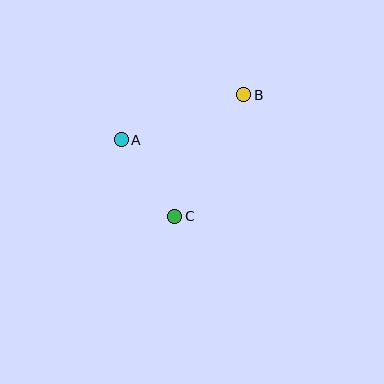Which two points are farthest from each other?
Points B and C are farthest from each other.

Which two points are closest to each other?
Points A and C are closest to each other.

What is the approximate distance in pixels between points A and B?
The distance between A and B is approximately 130 pixels.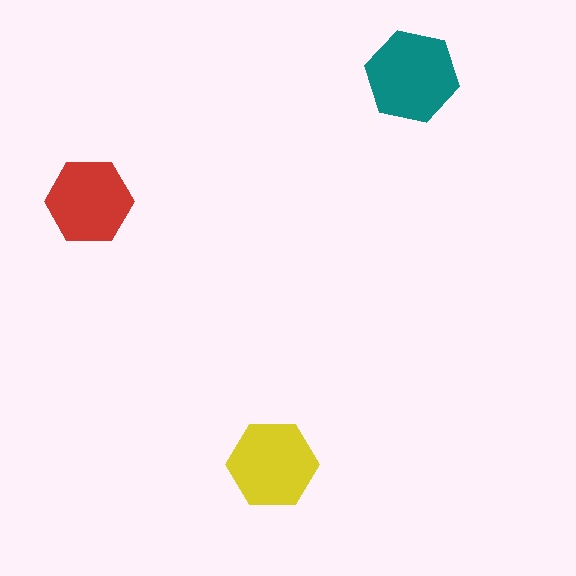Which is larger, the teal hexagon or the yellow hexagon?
The teal one.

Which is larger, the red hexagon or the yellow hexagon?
The yellow one.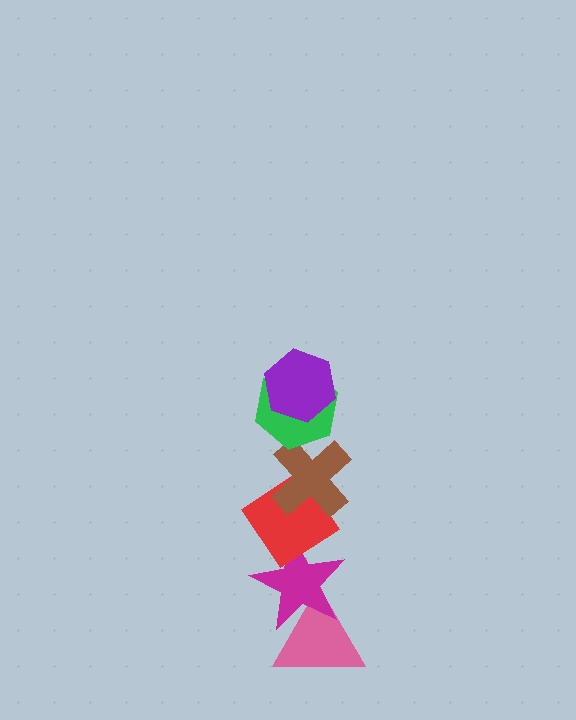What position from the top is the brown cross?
The brown cross is 3rd from the top.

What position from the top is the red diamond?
The red diamond is 4th from the top.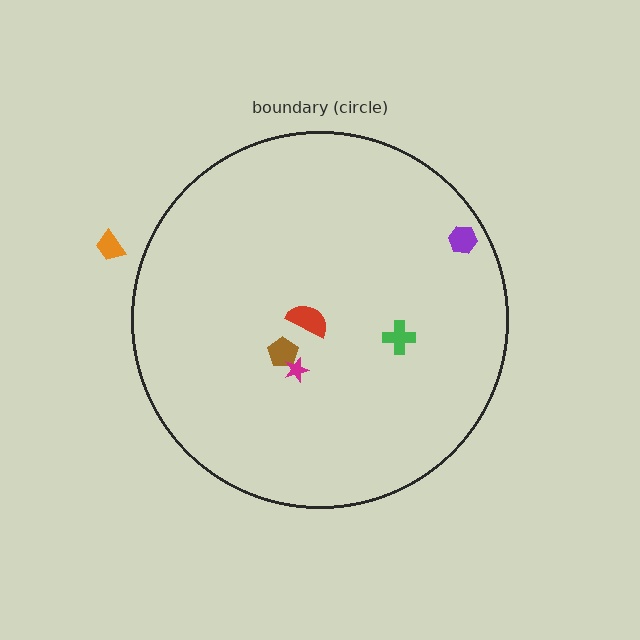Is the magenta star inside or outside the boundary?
Inside.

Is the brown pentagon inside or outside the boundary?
Inside.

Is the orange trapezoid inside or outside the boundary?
Outside.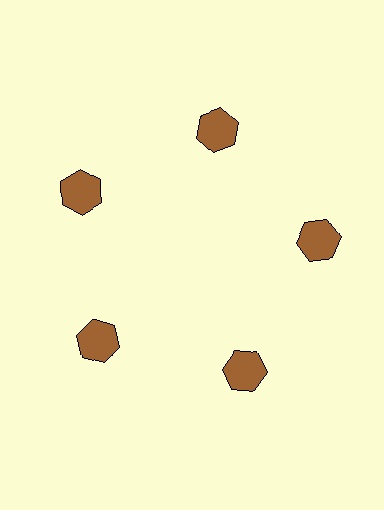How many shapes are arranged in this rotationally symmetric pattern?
There are 5 shapes, arranged in 5 groups of 1.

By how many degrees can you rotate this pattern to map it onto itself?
The pattern maps onto itself every 72 degrees of rotation.